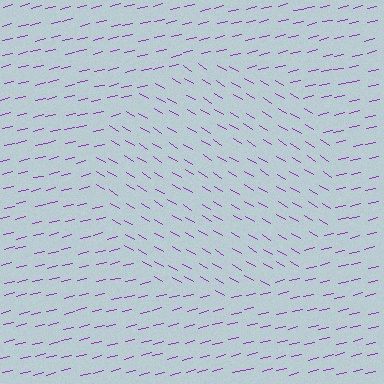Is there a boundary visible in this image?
Yes, there is a texture boundary formed by a change in line orientation.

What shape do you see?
I see a circle.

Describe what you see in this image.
The image is filled with small purple line segments. A circle region in the image has lines oriented differently from the surrounding lines, creating a visible texture boundary.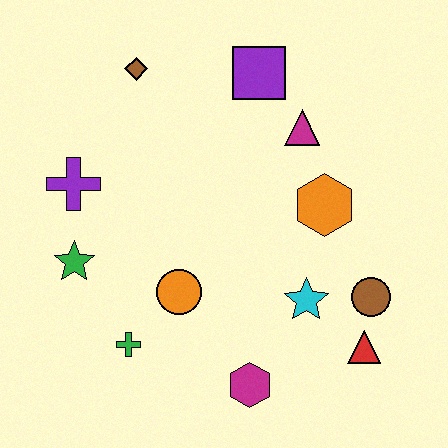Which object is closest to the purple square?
The magenta triangle is closest to the purple square.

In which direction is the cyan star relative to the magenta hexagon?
The cyan star is above the magenta hexagon.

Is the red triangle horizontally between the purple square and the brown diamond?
No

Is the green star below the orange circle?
No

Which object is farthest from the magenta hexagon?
The brown diamond is farthest from the magenta hexagon.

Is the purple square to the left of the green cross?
No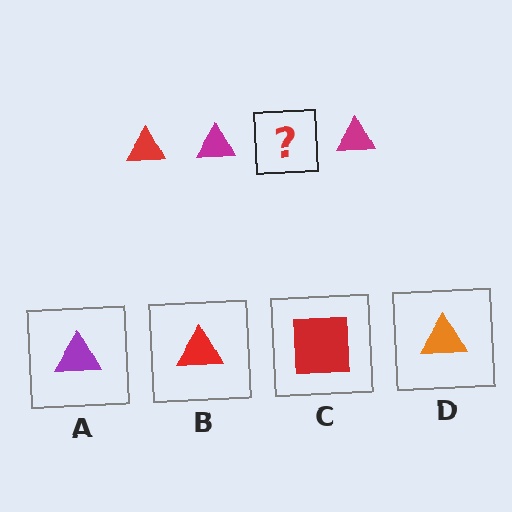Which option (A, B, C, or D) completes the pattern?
B.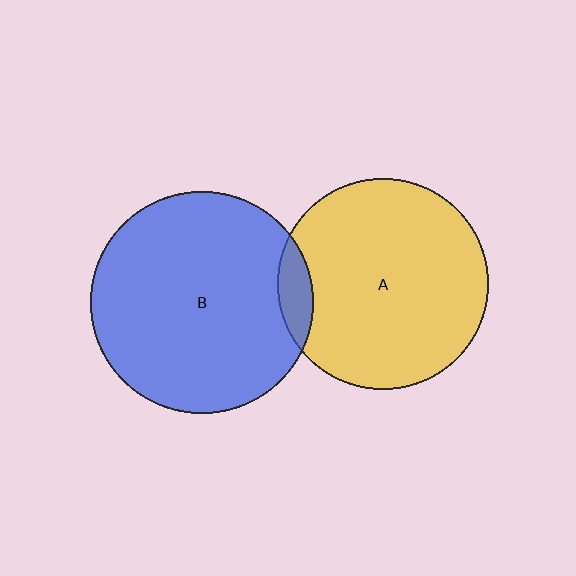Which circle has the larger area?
Circle B (blue).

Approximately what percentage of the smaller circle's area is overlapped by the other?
Approximately 10%.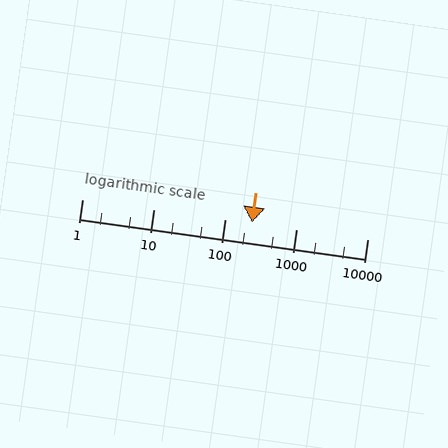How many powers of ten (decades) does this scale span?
The scale spans 4 decades, from 1 to 10000.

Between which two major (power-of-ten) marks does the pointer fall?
The pointer is between 100 and 1000.